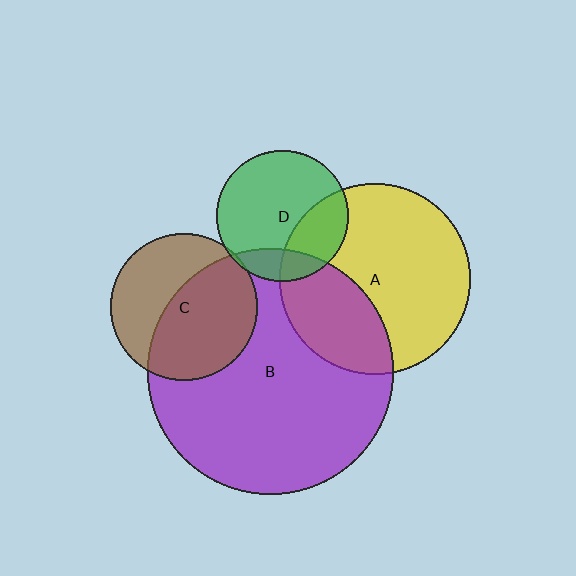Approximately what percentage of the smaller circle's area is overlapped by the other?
Approximately 30%.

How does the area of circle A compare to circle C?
Approximately 1.7 times.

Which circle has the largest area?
Circle B (purple).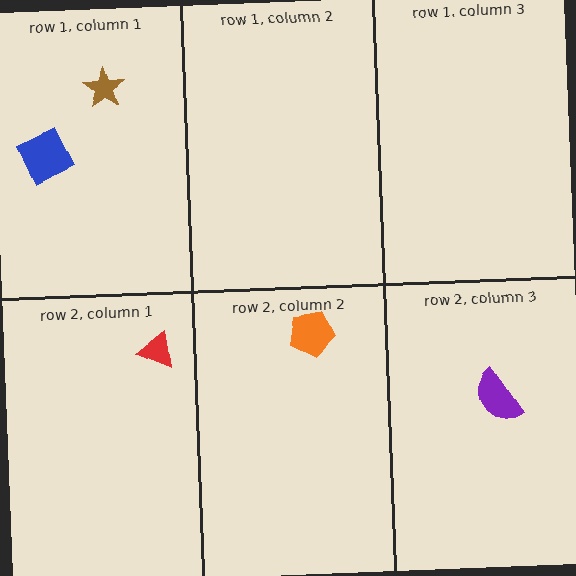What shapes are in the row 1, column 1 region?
The brown star, the blue diamond.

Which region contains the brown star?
The row 1, column 1 region.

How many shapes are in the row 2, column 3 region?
1.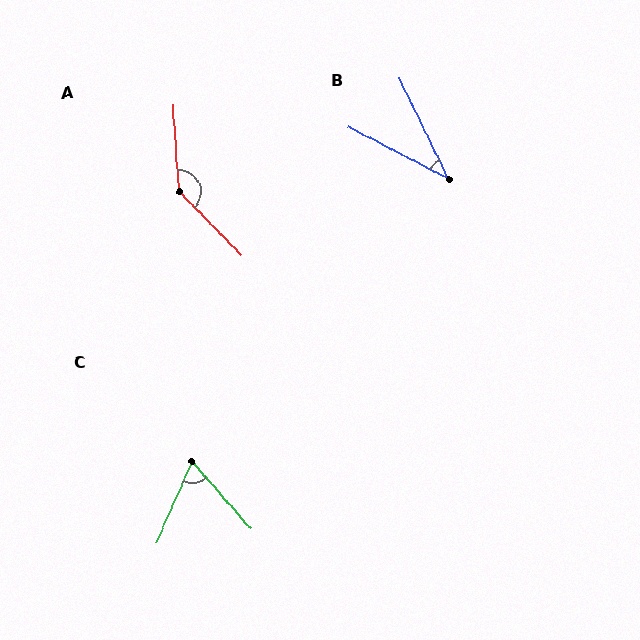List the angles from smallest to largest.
B (37°), C (65°), A (139°).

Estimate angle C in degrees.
Approximately 65 degrees.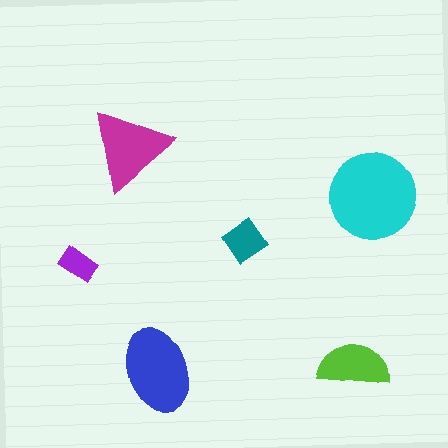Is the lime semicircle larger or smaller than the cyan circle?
Smaller.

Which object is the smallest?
The purple rectangle.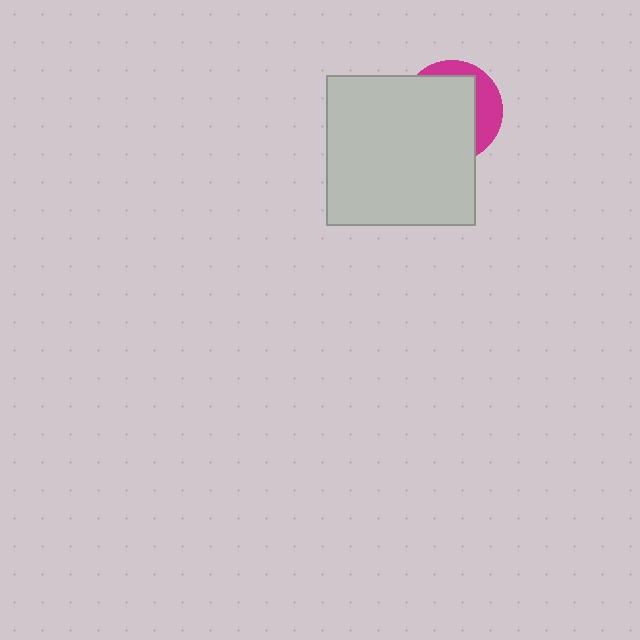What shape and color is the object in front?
The object in front is a light gray square.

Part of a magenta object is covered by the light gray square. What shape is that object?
It is a circle.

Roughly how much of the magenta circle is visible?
A small part of it is visible (roughly 31%).